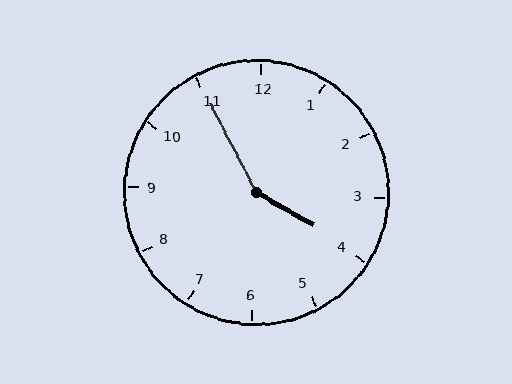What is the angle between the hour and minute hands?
Approximately 148 degrees.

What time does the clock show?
3:55.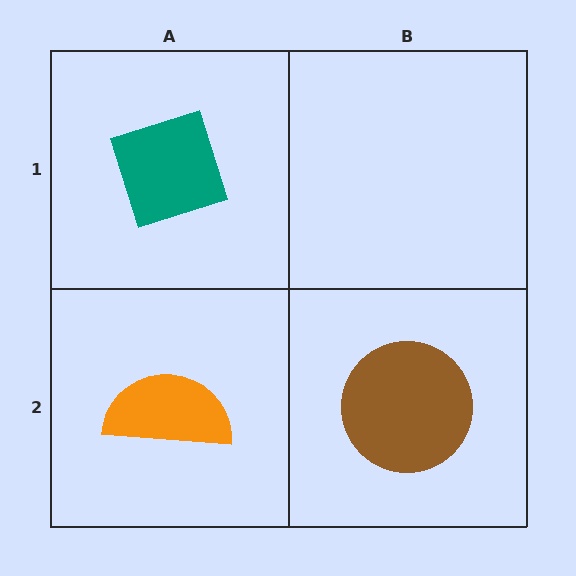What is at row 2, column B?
A brown circle.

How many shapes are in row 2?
2 shapes.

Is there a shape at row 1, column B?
No, that cell is empty.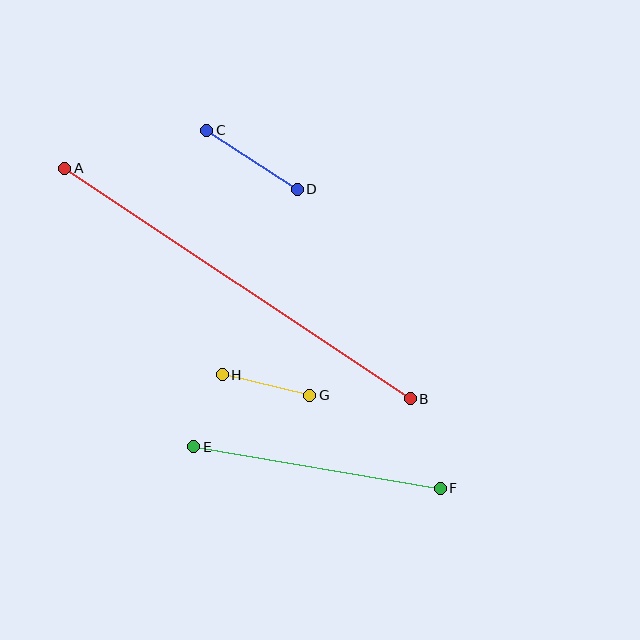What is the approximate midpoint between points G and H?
The midpoint is at approximately (266, 385) pixels.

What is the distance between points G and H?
The distance is approximately 89 pixels.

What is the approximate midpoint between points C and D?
The midpoint is at approximately (252, 160) pixels.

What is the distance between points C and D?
The distance is approximately 108 pixels.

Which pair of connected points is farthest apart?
Points A and B are farthest apart.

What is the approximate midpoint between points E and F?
The midpoint is at approximately (317, 467) pixels.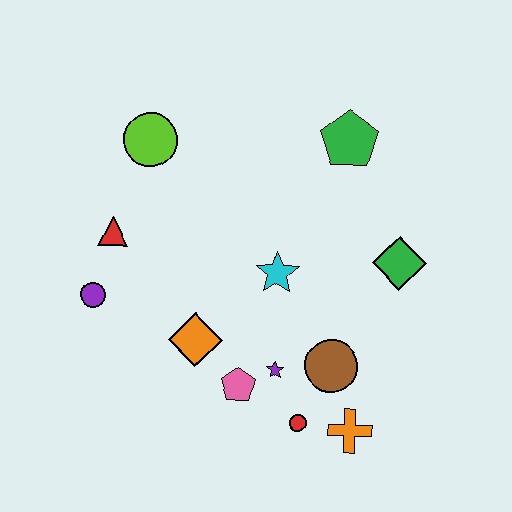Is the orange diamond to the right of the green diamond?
No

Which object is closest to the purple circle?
The red triangle is closest to the purple circle.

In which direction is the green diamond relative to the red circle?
The green diamond is above the red circle.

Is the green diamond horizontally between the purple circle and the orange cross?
No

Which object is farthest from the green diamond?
The purple circle is farthest from the green diamond.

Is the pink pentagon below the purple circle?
Yes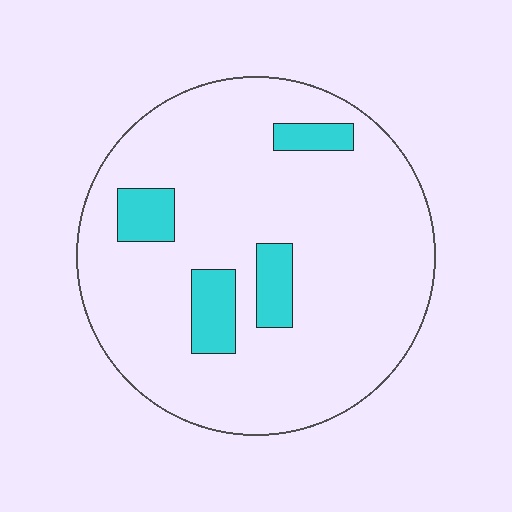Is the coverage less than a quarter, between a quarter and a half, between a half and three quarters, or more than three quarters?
Less than a quarter.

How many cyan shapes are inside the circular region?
4.